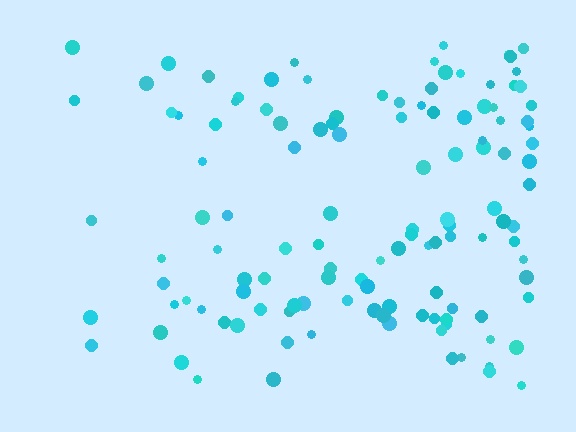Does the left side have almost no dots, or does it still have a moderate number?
Still a moderate number, just noticeably fewer than the right.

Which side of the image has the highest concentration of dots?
The right.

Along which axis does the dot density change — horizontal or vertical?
Horizontal.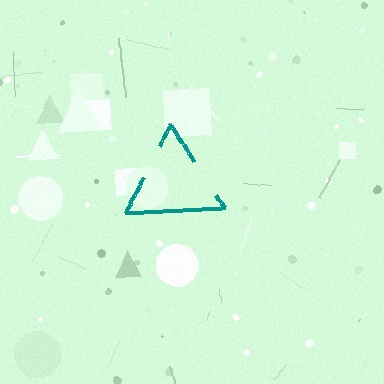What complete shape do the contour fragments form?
The contour fragments form a triangle.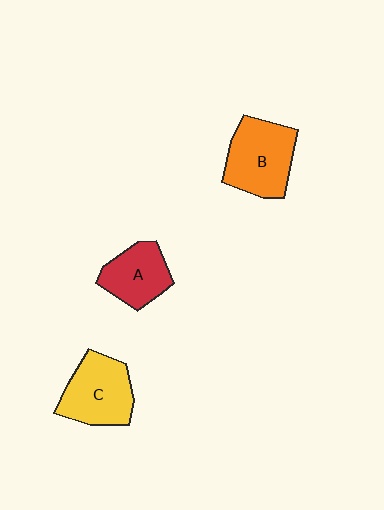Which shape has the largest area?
Shape B (orange).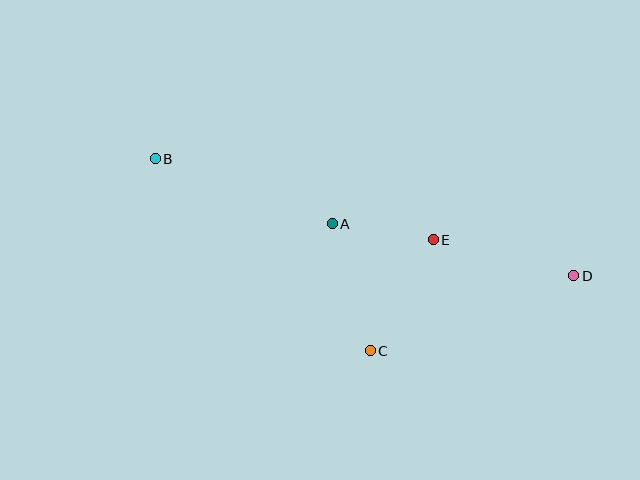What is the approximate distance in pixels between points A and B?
The distance between A and B is approximately 189 pixels.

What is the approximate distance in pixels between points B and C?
The distance between B and C is approximately 288 pixels.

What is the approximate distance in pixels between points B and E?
The distance between B and E is approximately 290 pixels.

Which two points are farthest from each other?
Points B and D are farthest from each other.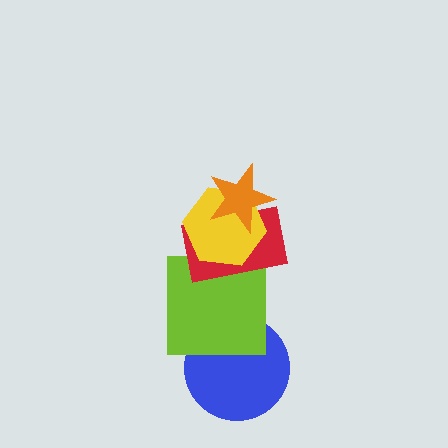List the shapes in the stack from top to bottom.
From top to bottom: the orange star, the yellow hexagon, the red rectangle, the lime square, the blue circle.